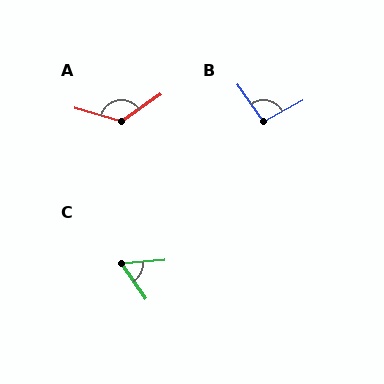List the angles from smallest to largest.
C (60°), B (96°), A (129°).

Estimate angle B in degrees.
Approximately 96 degrees.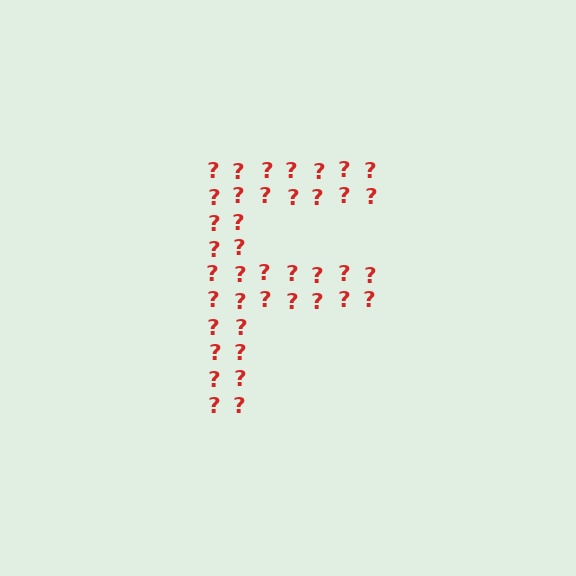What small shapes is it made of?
It is made of small question marks.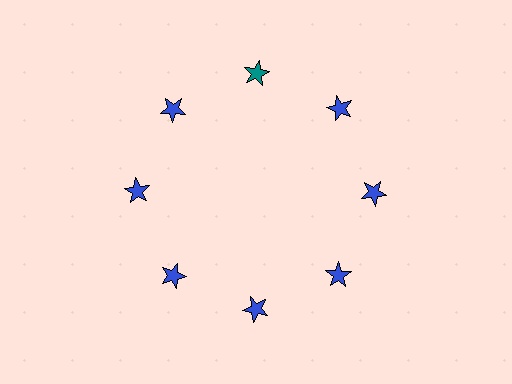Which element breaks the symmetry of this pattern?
The teal star at roughly the 12 o'clock position breaks the symmetry. All other shapes are blue stars.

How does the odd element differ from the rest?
It has a different color: teal instead of blue.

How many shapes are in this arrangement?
There are 8 shapes arranged in a ring pattern.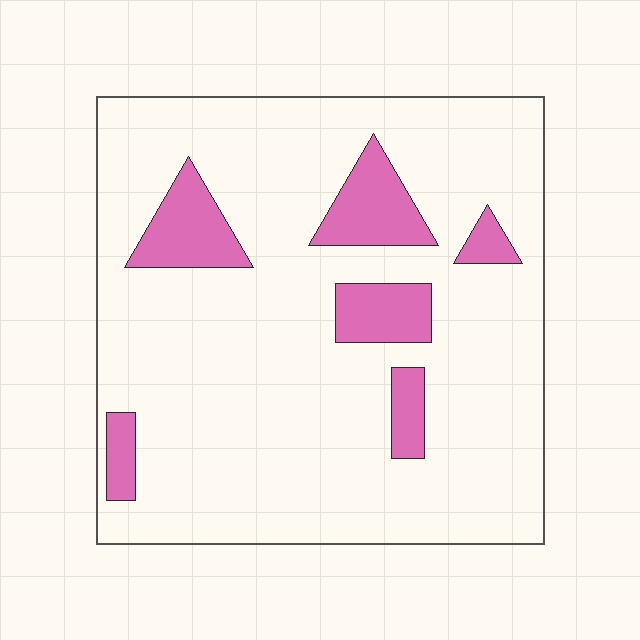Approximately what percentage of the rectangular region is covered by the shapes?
Approximately 15%.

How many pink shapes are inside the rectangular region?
6.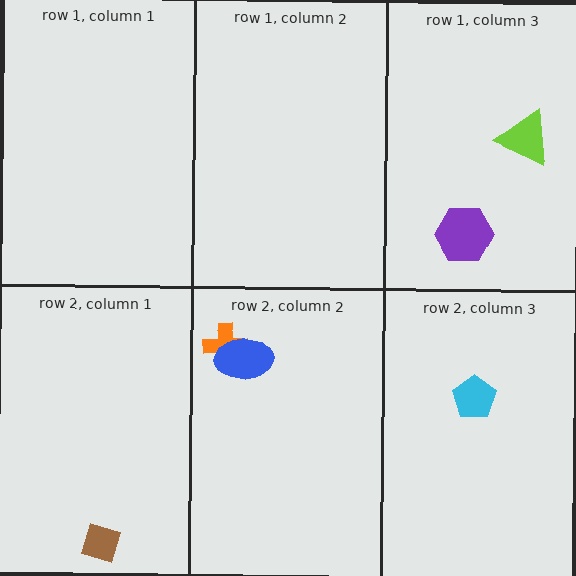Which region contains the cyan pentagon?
The row 2, column 3 region.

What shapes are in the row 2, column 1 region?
The brown diamond.